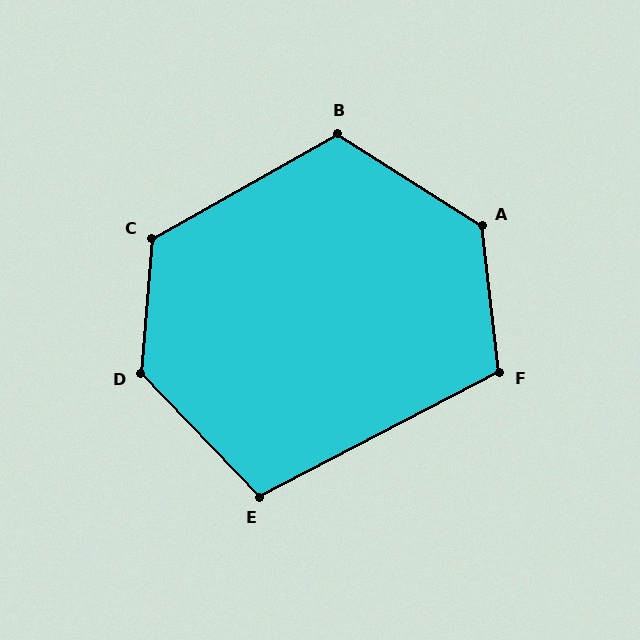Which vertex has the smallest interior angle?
E, at approximately 107 degrees.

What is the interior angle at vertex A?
Approximately 129 degrees (obtuse).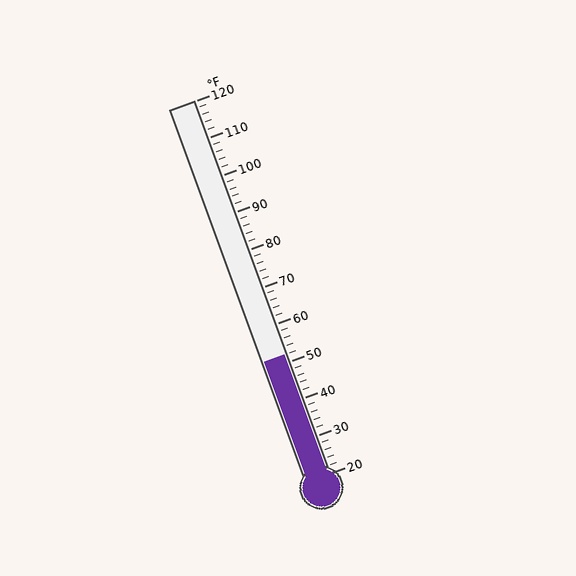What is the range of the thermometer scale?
The thermometer scale ranges from 20°F to 120°F.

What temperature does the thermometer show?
The thermometer shows approximately 52°F.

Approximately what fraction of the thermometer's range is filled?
The thermometer is filled to approximately 30% of its range.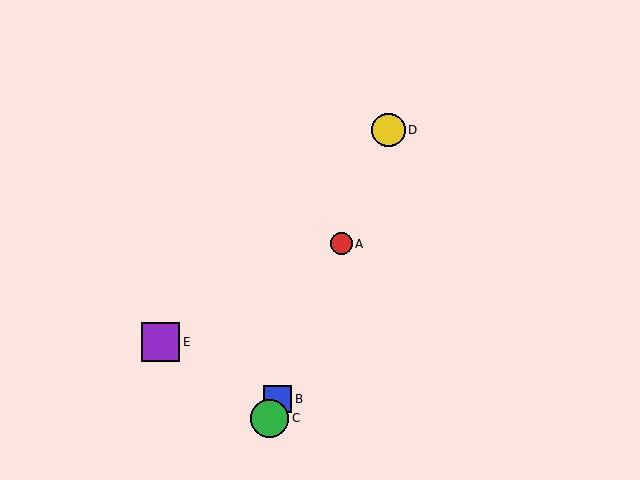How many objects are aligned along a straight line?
4 objects (A, B, C, D) are aligned along a straight line.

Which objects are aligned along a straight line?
Objects A, B, C, D are aligned along a straight line.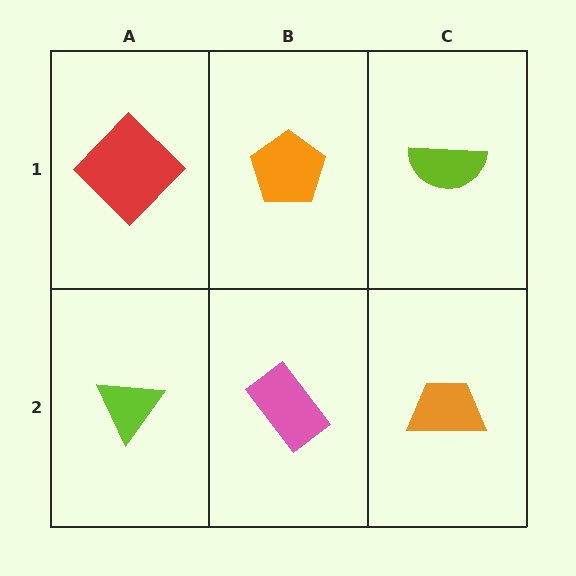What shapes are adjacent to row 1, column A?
A lime triangle (row 2, column A), an orange pentagon (row 1, column B).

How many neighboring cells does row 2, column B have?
3.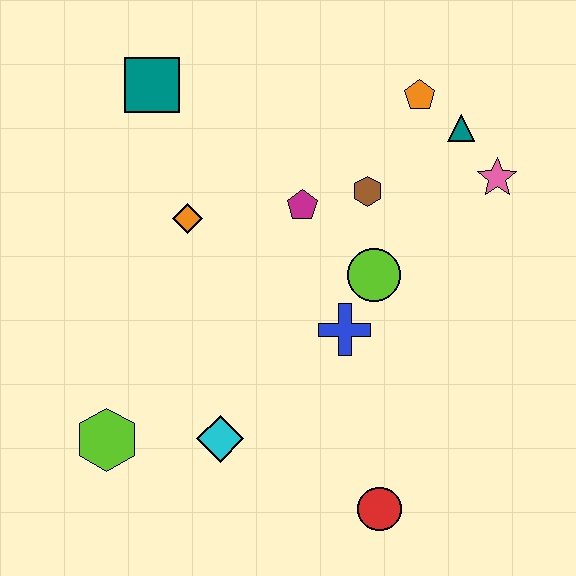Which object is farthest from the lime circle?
The lime hexagon is farthest from the lime circle.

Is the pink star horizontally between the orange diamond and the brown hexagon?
No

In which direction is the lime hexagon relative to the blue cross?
The lime hexagon is to the left of the blue cross.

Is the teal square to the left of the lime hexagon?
No